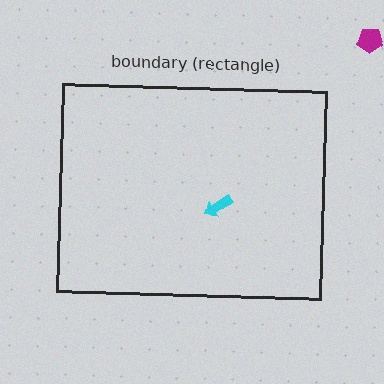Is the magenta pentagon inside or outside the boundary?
Outside.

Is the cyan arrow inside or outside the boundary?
Inside.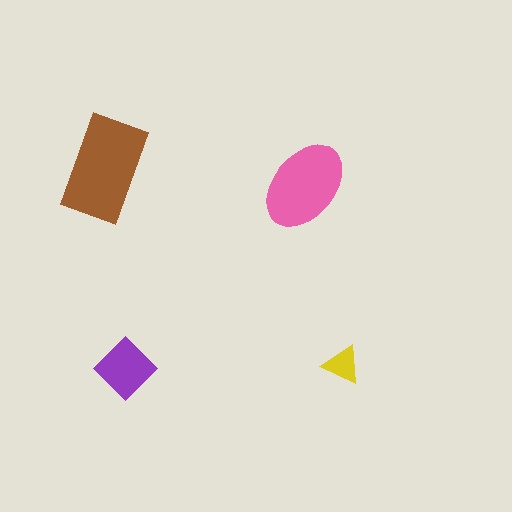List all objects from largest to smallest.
The brown rectangle, the pink ellipse, the purple diamond, the yellow triangle.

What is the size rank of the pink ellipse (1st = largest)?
2nd.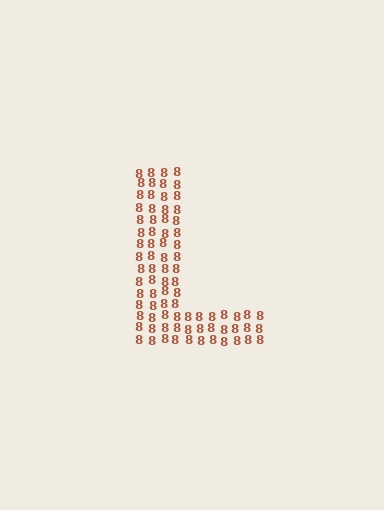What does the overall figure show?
The overall figure shows the letter L.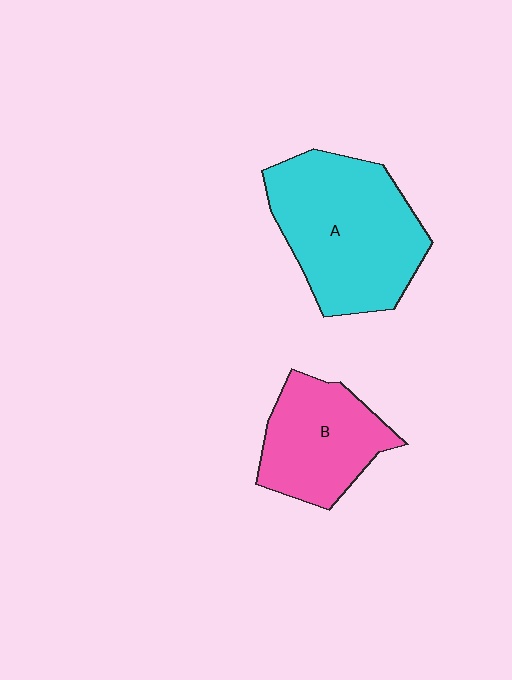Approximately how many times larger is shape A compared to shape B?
Approximately 1.5 times.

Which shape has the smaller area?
Shape B (pink).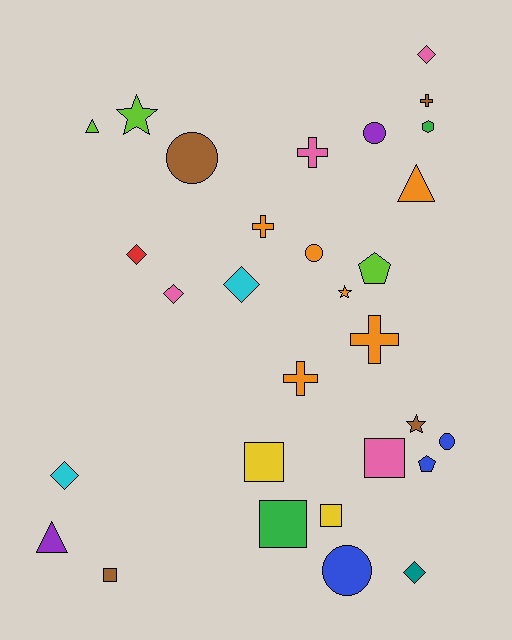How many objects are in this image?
There are 30 objects.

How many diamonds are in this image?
There are 6 diamonds.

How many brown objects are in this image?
There are 4 brown objects.